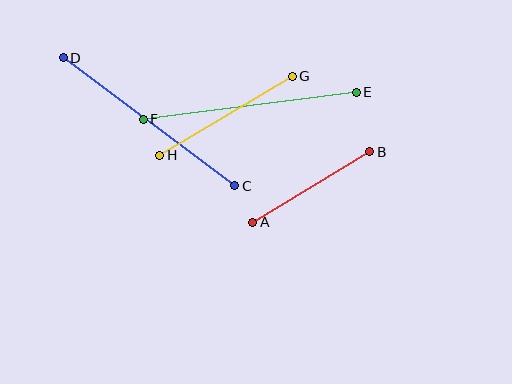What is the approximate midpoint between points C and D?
The midpoint is at approximately (149, 122) pixels.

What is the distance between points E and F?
The distance is approximately 215 pixels.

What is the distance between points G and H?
The distance is approximately 154 pixels.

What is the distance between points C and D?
The distance is approximately 214 pixels.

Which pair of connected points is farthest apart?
Points E and F are farthest apart.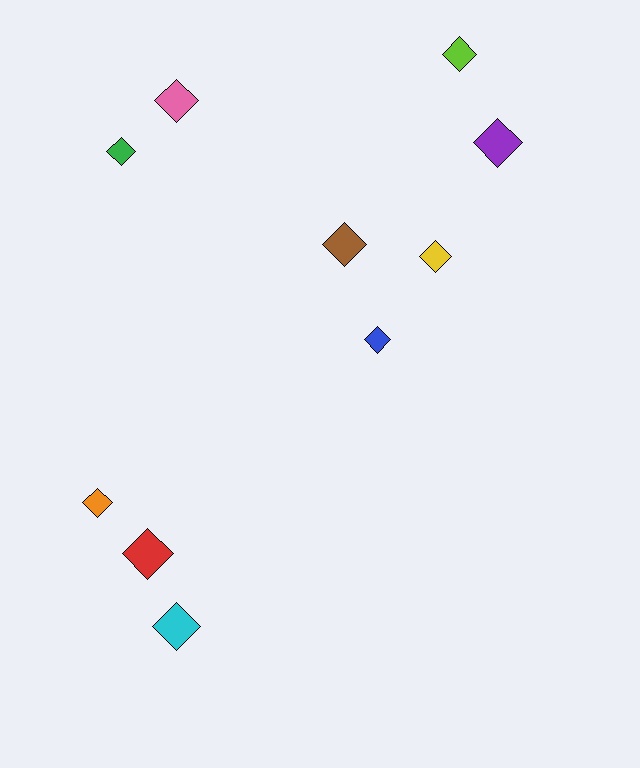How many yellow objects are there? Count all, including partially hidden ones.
There is 1 yellow object.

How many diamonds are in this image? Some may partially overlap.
There are 10 diamonds.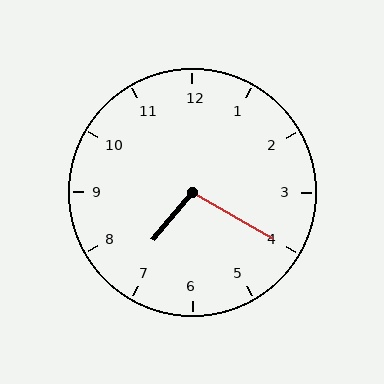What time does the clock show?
7:20.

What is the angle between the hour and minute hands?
Approximately 100 degrees.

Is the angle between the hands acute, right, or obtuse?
It is obtuse.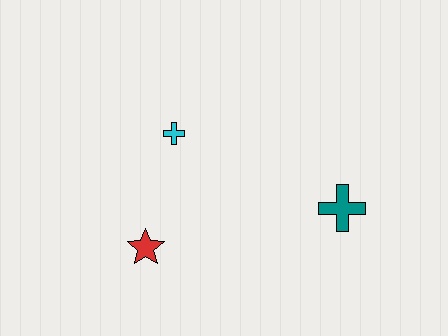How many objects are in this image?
There are 3 objects.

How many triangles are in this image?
There are no triangles.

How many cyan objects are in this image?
There is 1 cyan object.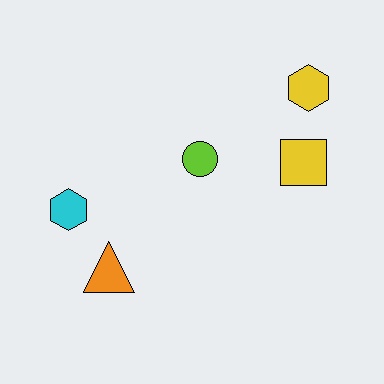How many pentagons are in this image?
There are no pentagons.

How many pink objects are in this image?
There are no pink objects.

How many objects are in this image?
There are 5 objects.